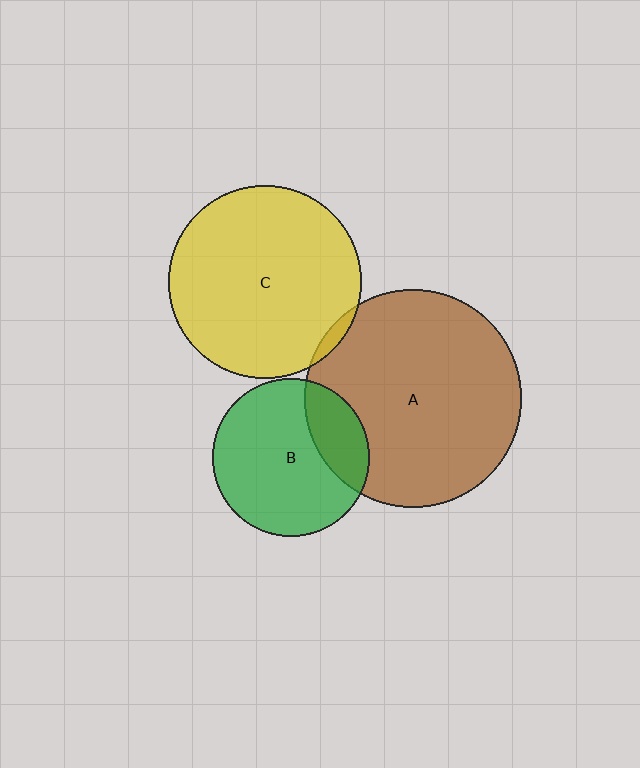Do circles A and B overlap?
Yes.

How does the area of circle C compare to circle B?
Approximately 1.5 times.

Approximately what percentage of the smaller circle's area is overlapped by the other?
Approximately 25%.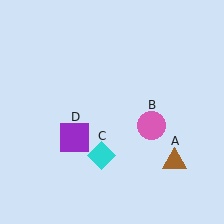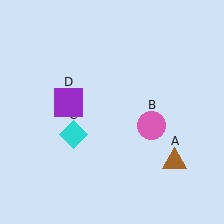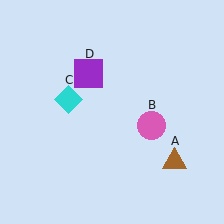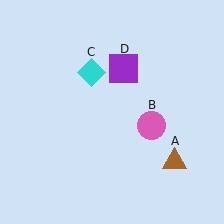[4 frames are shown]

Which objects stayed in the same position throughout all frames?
Brown triangle (object A) and pink circle (object B) remained stationary.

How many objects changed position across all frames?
2 objects changed position: cyan diamond (object C), purple square (object D).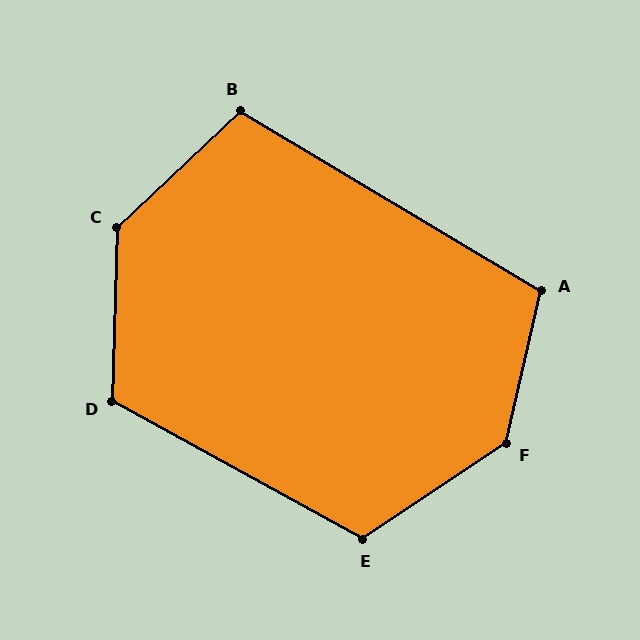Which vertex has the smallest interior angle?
B, at approximately 106 degrees.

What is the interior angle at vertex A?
Approximately 108 degrees (obtuse).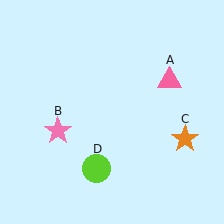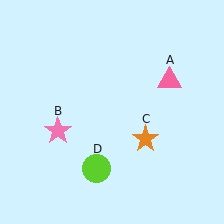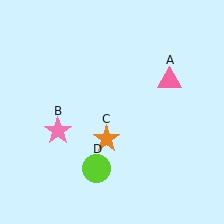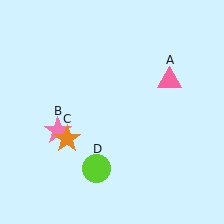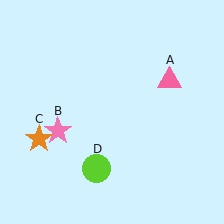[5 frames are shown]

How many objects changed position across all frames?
1 object changed position: orange star (object C).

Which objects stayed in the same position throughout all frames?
Pink triangle (object A) and pink star (object B) and lime circle (object D) remained stationary.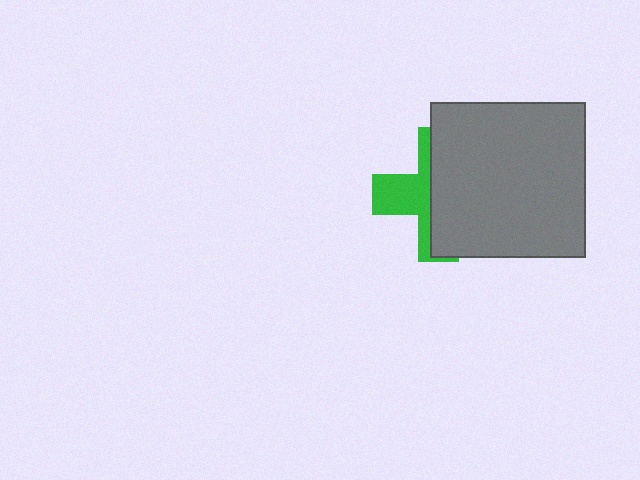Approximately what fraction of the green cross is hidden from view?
Roughly 61% of the green cross is hidden behind the gray square.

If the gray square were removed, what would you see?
You would see the complete green cross.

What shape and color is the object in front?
The object in front is a gray square.